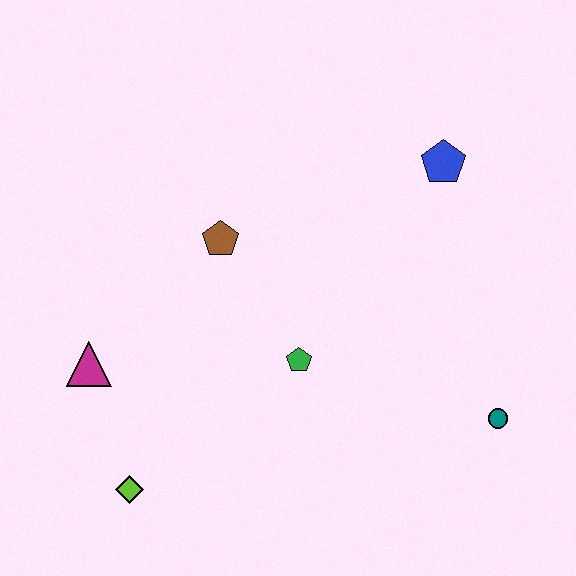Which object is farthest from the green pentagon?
The blue pentagon is farthest from the green pentagon.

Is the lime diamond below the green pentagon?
Yes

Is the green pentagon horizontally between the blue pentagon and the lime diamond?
Yes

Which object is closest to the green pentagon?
The brown pentagon is closest to the green pentagon.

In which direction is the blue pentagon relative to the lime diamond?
The blue pentagon is above the lime diamond.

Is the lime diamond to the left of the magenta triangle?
No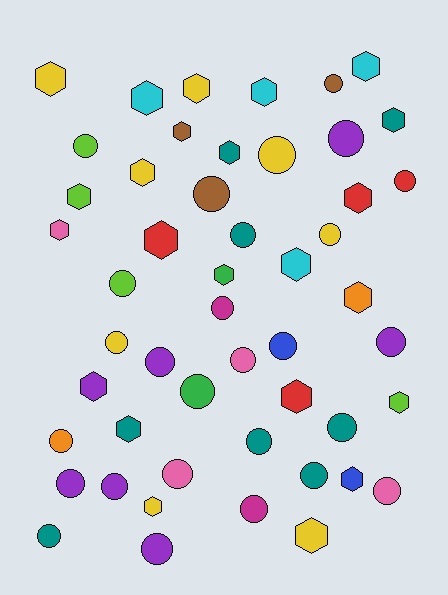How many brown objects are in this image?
There are 3 brown objects.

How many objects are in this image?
There are 50 objects.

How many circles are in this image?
There are 27 circles.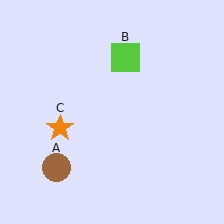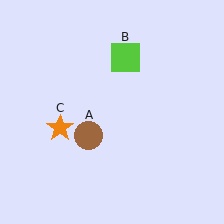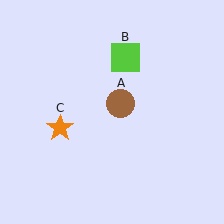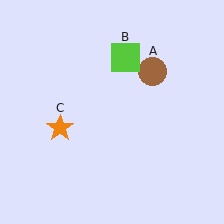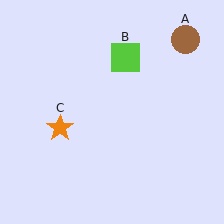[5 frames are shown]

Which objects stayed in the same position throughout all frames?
Lime square (object B) and orange star (object C) remained stationary.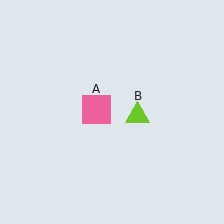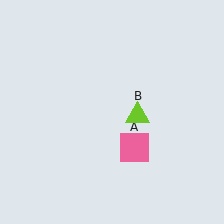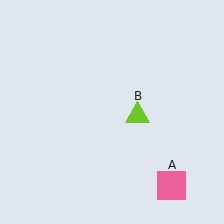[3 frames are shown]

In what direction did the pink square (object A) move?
The pink square (object A) moved down and to the right.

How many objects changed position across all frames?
1 object changed position: pink square (object A).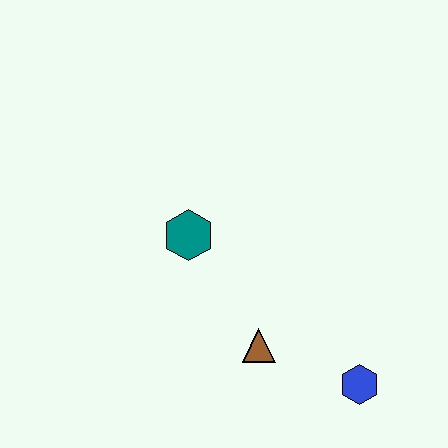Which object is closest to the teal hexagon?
The brown triangle is closest to the teal hexagon.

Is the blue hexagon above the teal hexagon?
No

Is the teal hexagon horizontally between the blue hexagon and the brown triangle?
No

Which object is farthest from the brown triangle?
The teal hexagon is farthest from the brown triangle.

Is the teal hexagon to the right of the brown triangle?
No